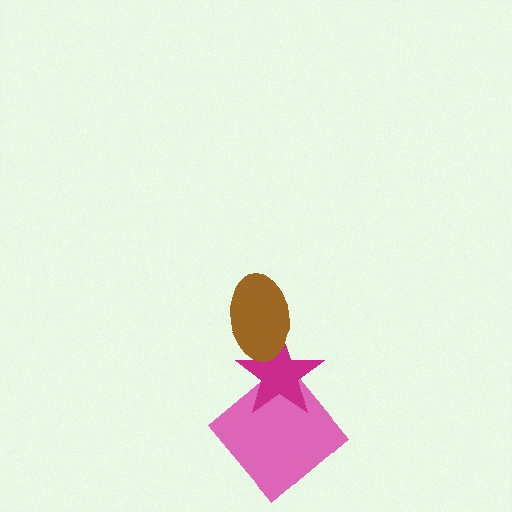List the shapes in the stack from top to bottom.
From top to bottom: the brown ellipse, the magenta star, the pink diamond.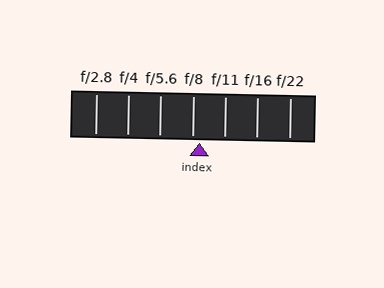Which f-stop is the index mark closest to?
The index mark is closest to f/8.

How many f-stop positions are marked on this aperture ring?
There are 7 f-stop positions marked.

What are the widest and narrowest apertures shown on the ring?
The widest aperture shown is f/2.8 and the narrowest is f/22.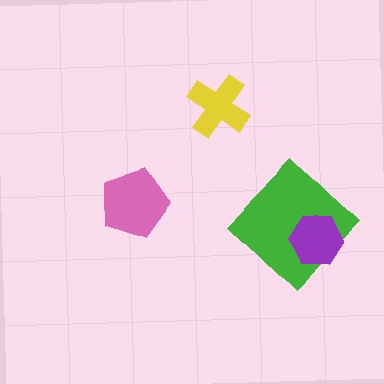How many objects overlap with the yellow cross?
0 objects overlap with the yellow cross.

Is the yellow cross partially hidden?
No, no other shape covers it.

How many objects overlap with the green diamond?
1 object overlaps with the green diamond.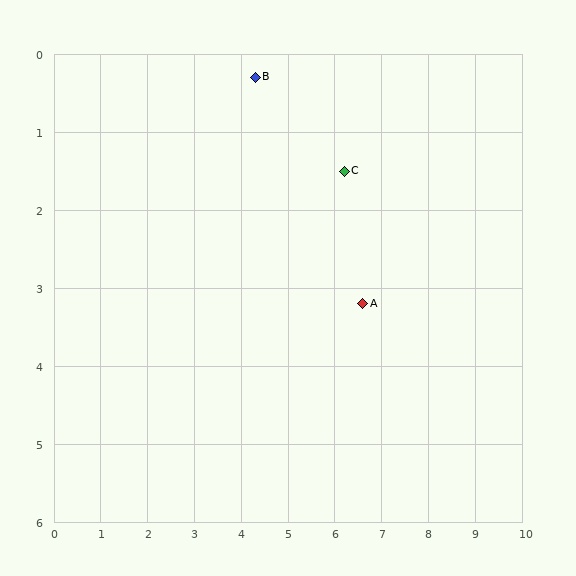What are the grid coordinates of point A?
Point A is at approximately (6.6, 3.2).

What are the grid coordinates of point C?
Point C is at approximately (6.2, 1.5).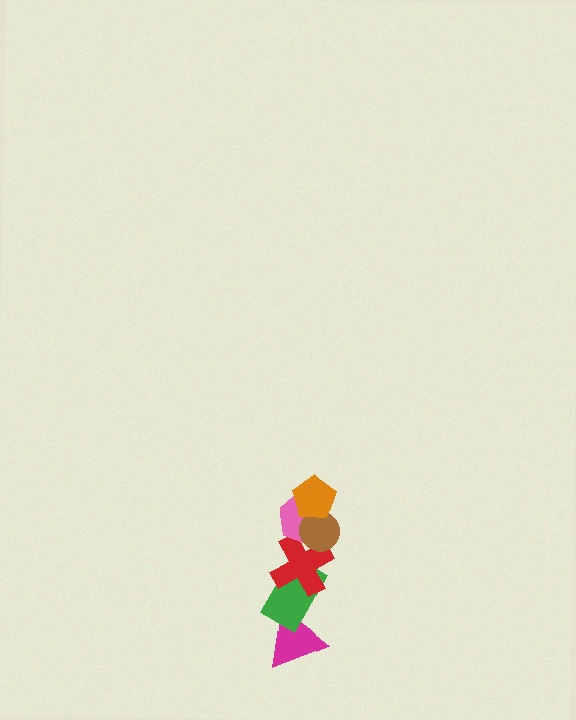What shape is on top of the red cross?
The pink hexagon is on top of the red cross.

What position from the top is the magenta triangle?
The magenta triangle is 6th from the top.